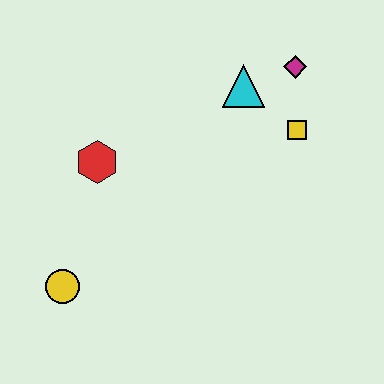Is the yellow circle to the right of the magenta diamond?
No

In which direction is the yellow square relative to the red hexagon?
The yellow square is to the right of the red hexagon.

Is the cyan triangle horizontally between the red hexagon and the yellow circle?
No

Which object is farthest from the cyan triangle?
The yellow circle is farthest from the cyan triangle.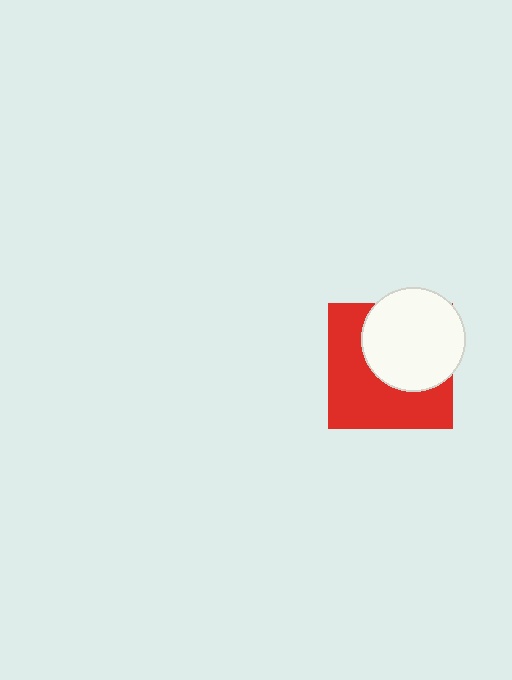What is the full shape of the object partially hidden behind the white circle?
The partially hidden object is a red square.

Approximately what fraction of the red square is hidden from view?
Roughly 45% of the red square is hidden behind the white circle.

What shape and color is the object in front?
The object in front is a white circle.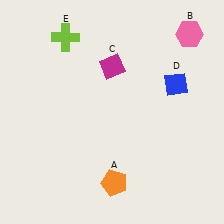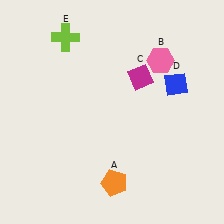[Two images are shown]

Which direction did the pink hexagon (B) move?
The pink hexagon (B) moved left.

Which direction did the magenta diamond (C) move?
The magenta diamond (C) moved right.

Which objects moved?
The objects that moved are: the pink hexagon (B), the magenta diamond (C).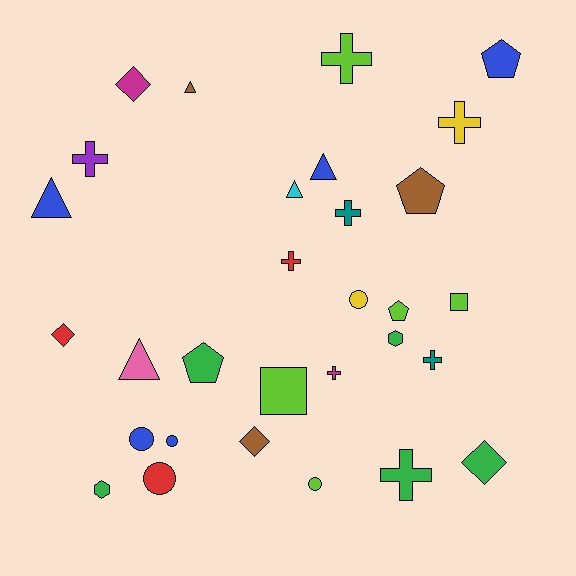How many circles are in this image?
There are 5 circles.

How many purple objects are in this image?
There is 1 purple object.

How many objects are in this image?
There are 30 objects.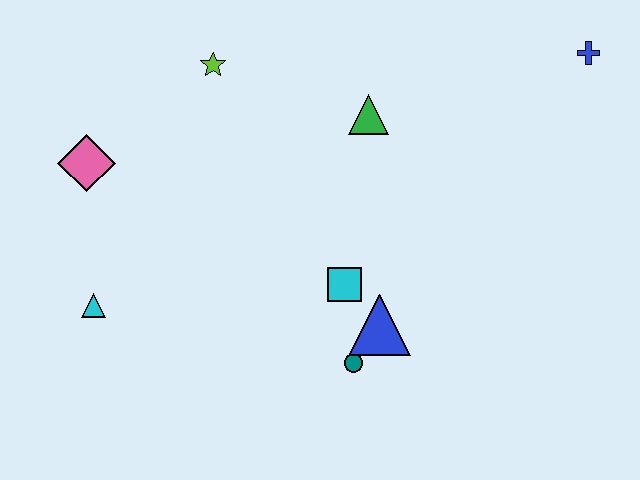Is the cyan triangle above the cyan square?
No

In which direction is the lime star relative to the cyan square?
The lime star is above the cyan square.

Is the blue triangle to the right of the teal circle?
Yes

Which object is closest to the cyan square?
The blue triangle is closest to the cyan square.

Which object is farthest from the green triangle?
The cyan triangle is farthest from the green triangle.